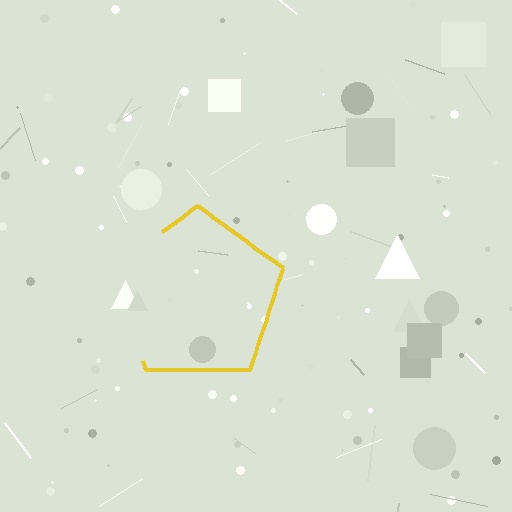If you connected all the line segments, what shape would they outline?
They would outline a pentagon.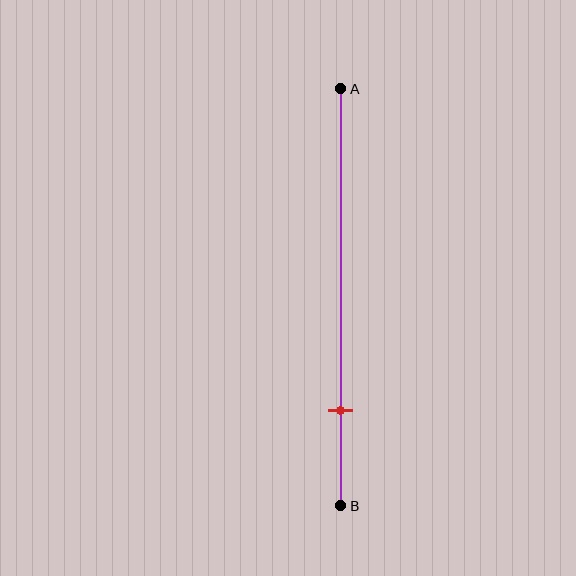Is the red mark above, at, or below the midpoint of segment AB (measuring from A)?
The red mark is below the midpoint of segment AB.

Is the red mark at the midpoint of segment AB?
No, the mark is at about 75% from A, not at the 50% midpoint.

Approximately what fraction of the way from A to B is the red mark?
The red mark is approximately 75% of the way from A to B.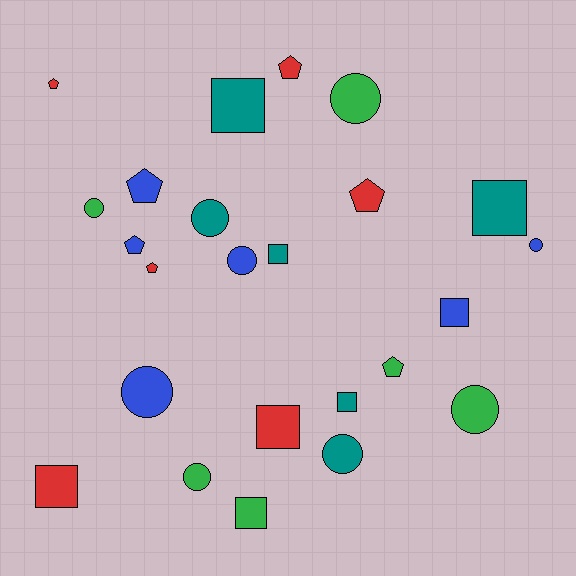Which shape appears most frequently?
Circle, with 9 objects.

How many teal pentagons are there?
There are no teal pentagons.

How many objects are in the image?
There are 24 objects.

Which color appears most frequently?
Green, with 6 objects.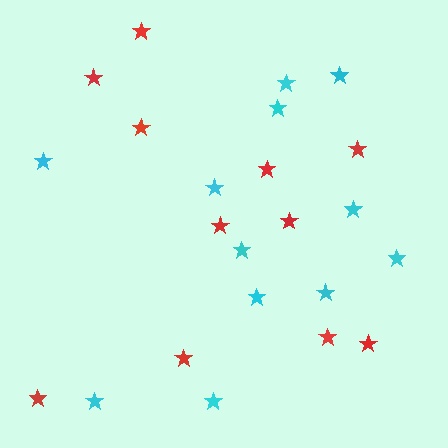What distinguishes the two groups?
There are 2 groups: one group of red stars (11) and one group of cyan stars (12).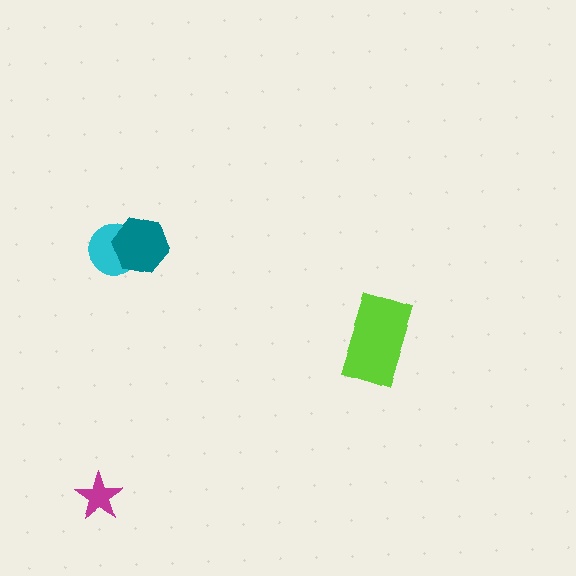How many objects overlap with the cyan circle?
1 object overlaps with the cyan circle.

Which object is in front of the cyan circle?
The teal hexagon is in front of the cyan circle.